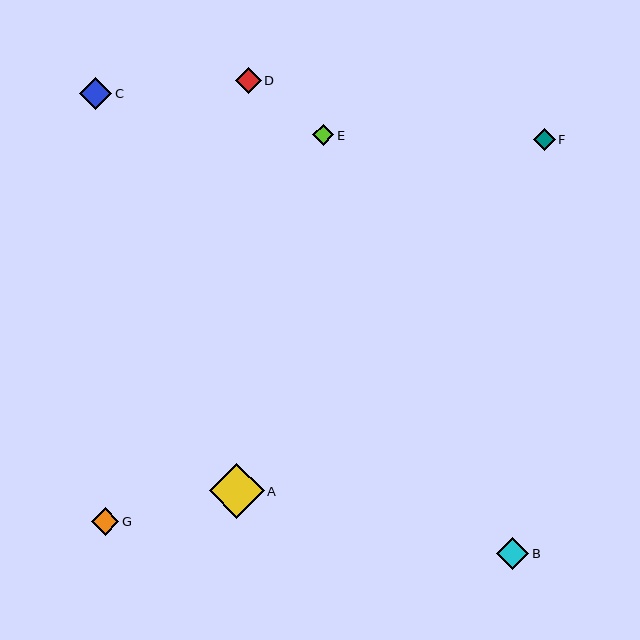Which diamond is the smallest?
Diamond E is the smallest with a size of approximately 21 pixels.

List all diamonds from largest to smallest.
From largest to smallest: A, B, C, G, D, F, E.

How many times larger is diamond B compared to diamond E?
Diamond B is approximately 1.5 times the size of diamond E.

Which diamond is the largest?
Diamond A is the largest with a size of approximately 55 pixels.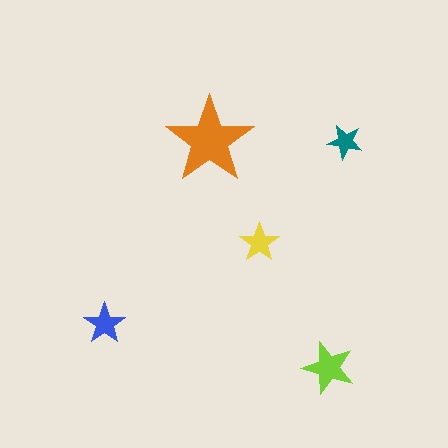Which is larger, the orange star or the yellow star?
The orange one.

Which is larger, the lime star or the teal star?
The lime one.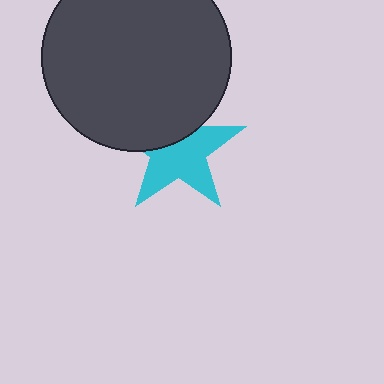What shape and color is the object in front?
The object in front is a dark gray circle.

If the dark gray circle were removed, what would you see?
You would see the complete cyan star.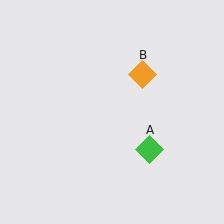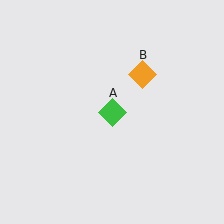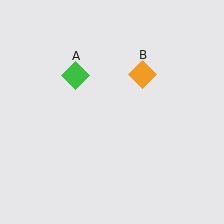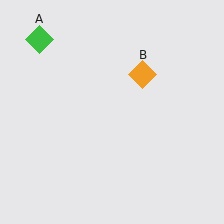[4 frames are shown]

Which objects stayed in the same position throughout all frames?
Orange diamond (object B) remained stationary.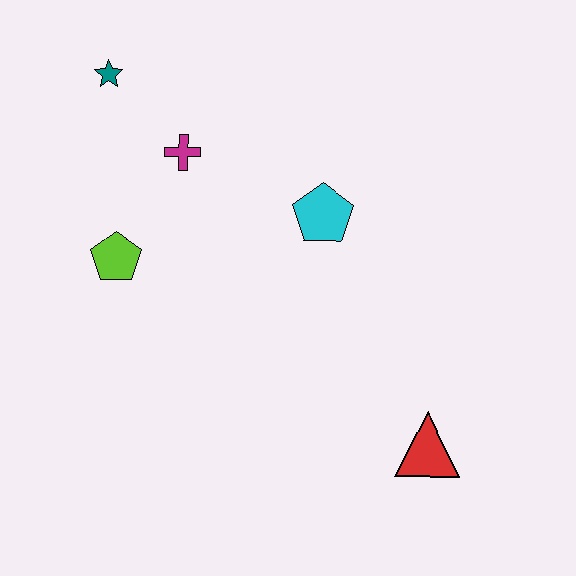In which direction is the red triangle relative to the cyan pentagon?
The red triangle is below the cyan pentagon.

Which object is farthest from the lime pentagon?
The red triangle is farthest from the lime pentagon.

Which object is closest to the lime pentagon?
The magenta cross is closest to the lime pentagon.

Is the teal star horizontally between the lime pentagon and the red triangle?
No